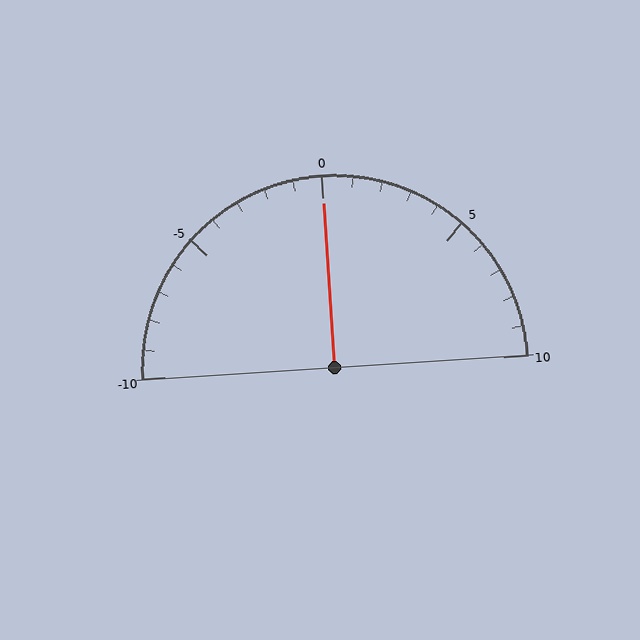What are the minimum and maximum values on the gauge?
The gauge ranges from -10 to 10.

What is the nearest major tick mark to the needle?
The nearest major tick mark is 0.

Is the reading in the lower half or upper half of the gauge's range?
The reading is in the upper half of the range (-10 to 10).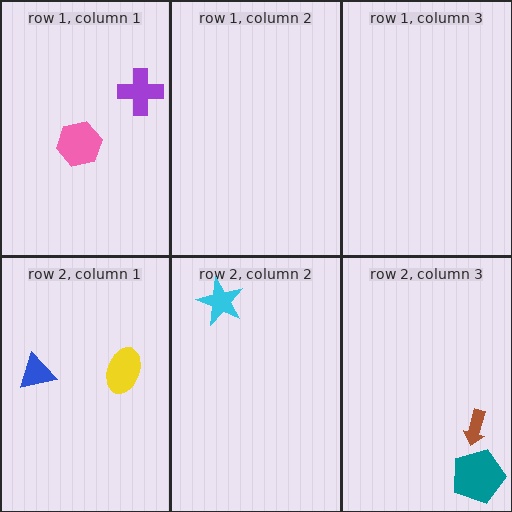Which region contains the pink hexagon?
The row 1, column 1 region.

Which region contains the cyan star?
The row 2, column 2 region.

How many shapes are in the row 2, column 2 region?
1.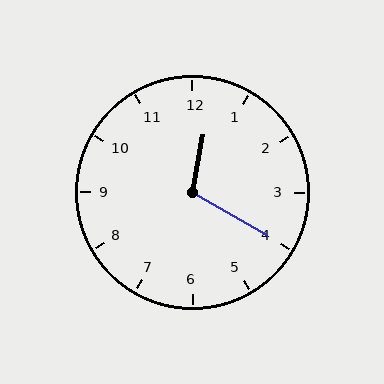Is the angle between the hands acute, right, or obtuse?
It is obtuse.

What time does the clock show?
12:20.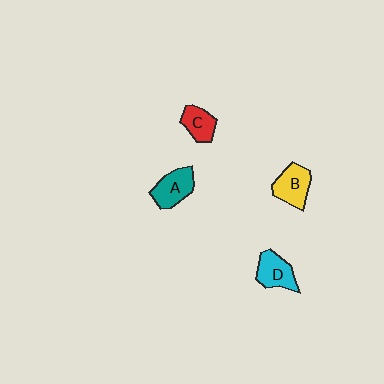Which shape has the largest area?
Shape B (yellow).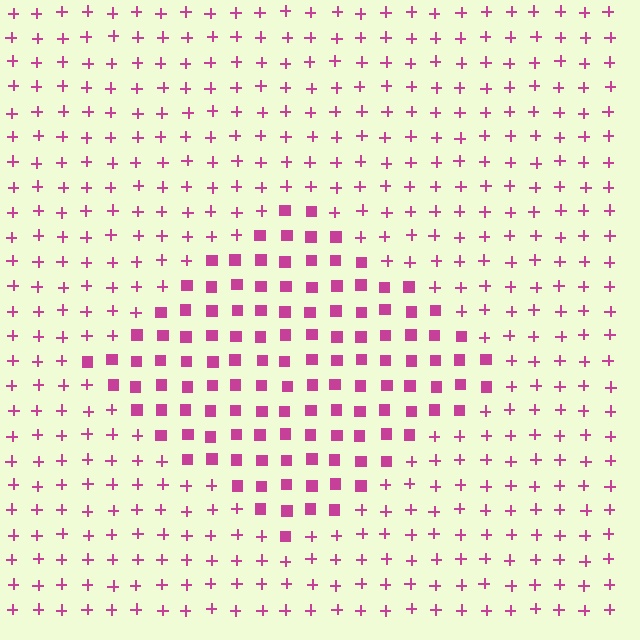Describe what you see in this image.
The image is filled with small magenta elements arranged in a uniform grid. A diamond-shaped region contains squares, while the surrounding area contains plus signs. The boundary is defined purely by the change in element shape.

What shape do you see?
I see a diamond.